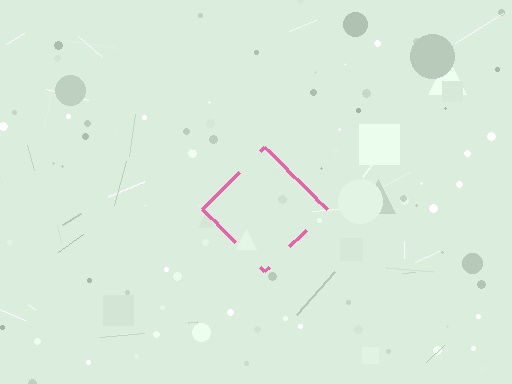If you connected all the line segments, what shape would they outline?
They would outline a diamond.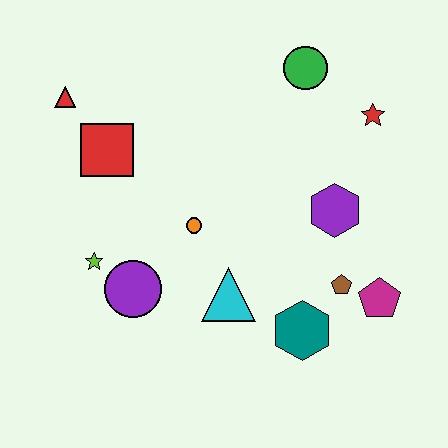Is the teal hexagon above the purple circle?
No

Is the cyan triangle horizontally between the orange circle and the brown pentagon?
Yes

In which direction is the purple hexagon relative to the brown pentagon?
The purple hexagon is above the brown pentagon.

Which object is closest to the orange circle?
The cyan triangle is closest to the orange circle.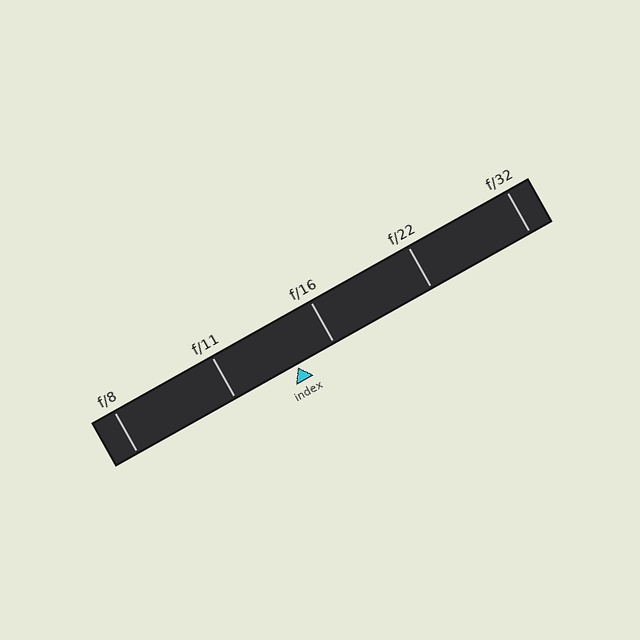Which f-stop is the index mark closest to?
The index mark is closest to f/16.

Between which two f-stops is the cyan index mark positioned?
The index mark is between f/11 and f/16.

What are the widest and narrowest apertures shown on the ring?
The widest aperture shown is f/8 and the narrowest is f/32.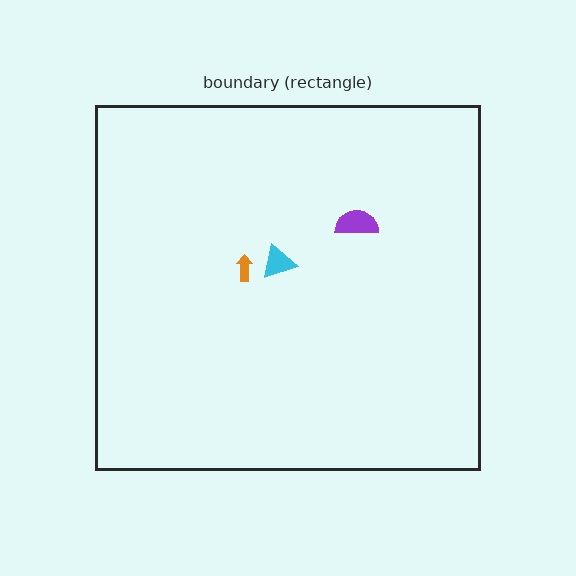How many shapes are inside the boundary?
3 inside, 0 outside.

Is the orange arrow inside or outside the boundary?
Inside.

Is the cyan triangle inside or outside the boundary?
Inside.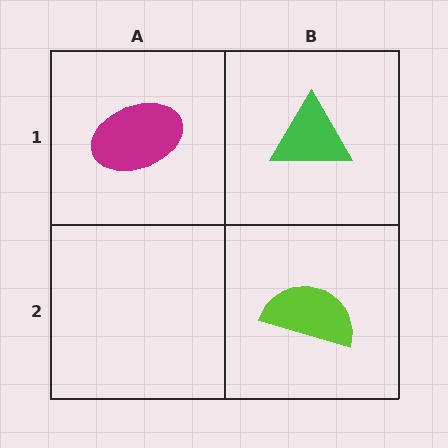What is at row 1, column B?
A green triangle.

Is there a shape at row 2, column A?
No, that cell is empty.